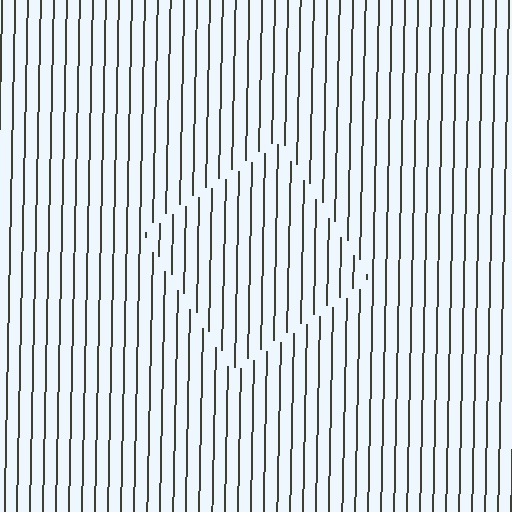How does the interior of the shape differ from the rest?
The interior of the shape contains the same grating, shifted by half a period — the contour is defined by the phase discontinuity where line-ends from the inner and outer gratings abut.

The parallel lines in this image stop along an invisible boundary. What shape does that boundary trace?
An illusory square. The interior of the shape contains the same grating, shifted by half a period — the contour is defined by the phase discontinuity where line-ends from the inner and outer gratings abut.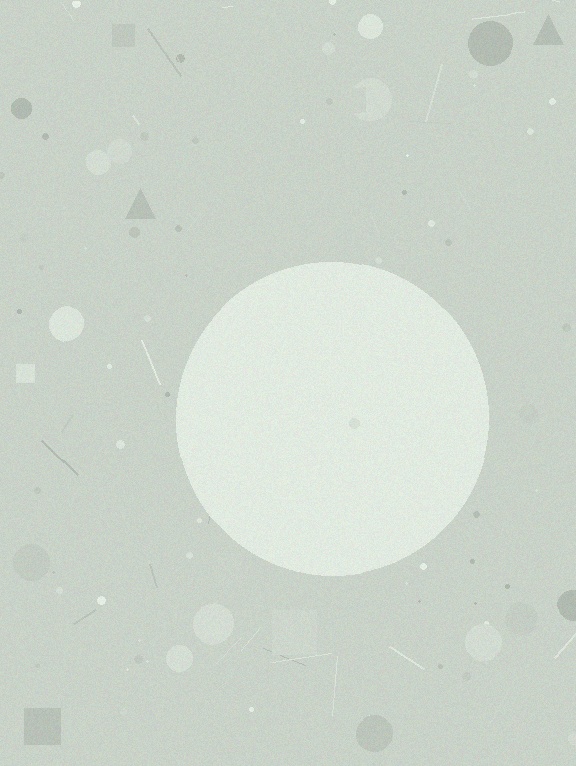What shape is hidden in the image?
A circle is hidden in the image.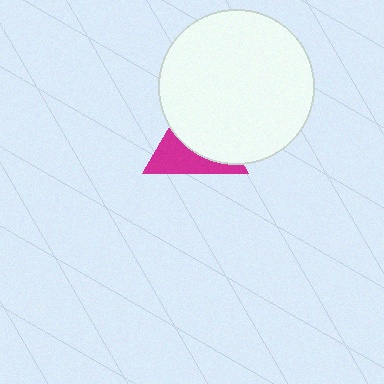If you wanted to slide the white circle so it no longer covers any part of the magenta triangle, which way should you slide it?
Slide it toward the upper-right — that is the most direct way to separate the two shapes.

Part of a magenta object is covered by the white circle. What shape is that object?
It is a triangle.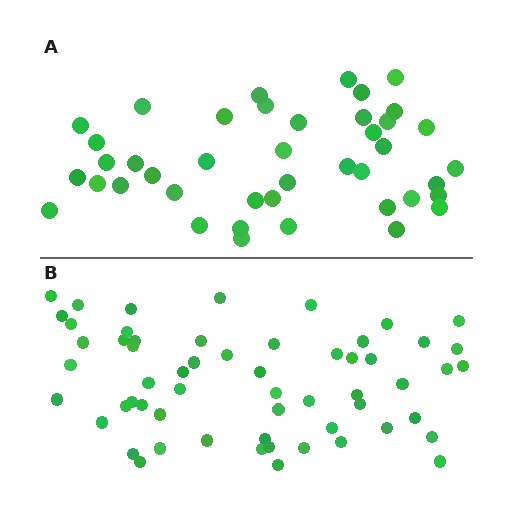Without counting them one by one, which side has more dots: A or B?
Region B (the bottom region) has more dots.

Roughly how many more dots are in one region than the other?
Region B has approximately 15 more dots than region A.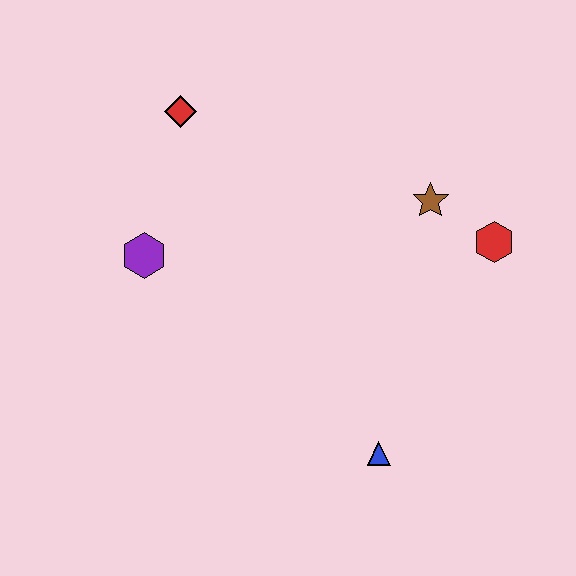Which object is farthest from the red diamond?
The blue triangle is farthest from the red diamond.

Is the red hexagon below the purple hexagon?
No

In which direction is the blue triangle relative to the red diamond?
The blue triangle is below the red diamond.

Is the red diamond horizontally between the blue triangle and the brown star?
No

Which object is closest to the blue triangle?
The red hexagon is closest to the blue triangle.